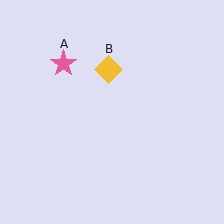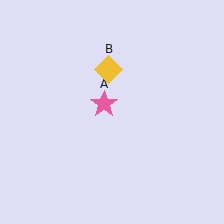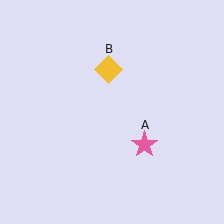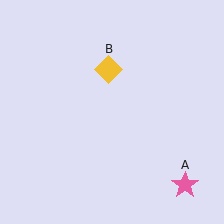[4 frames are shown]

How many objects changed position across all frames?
1 object changed position: pink star (object A).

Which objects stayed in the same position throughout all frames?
Yellow diamond (object B) remained stationary.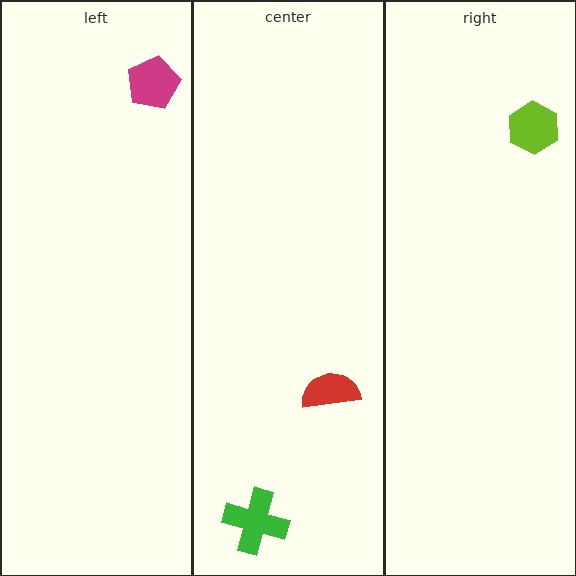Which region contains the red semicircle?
The center region.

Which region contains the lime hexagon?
The right region.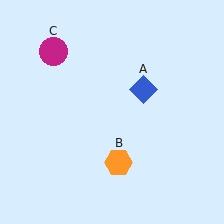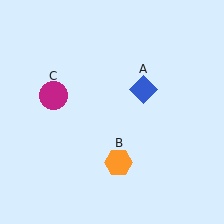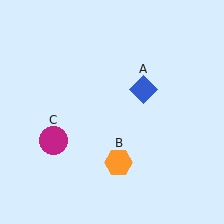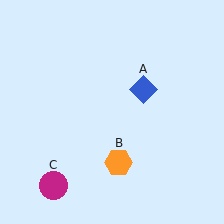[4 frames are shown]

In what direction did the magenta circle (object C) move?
The magenta circle (object C) moved down.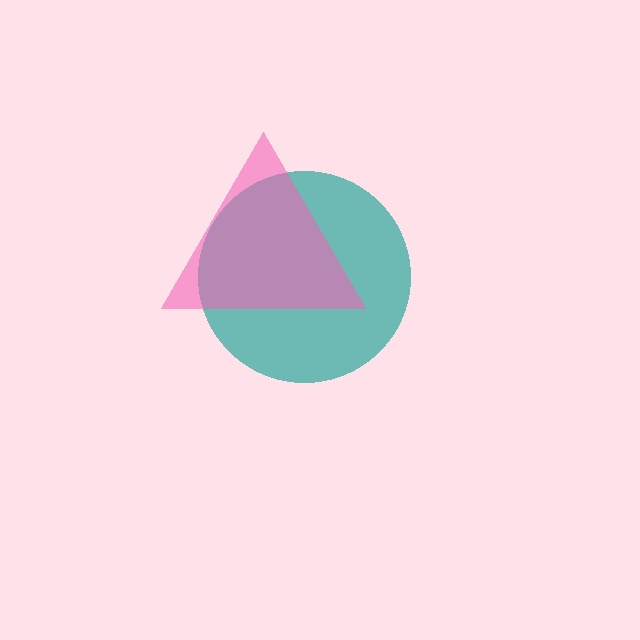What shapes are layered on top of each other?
The layered shapes are: a teal circle, a pink triangle.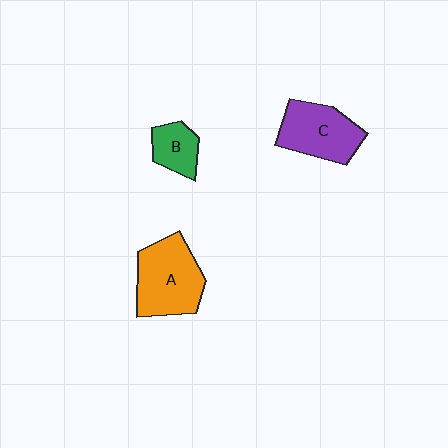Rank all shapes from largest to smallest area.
From largest to smallest: A (orange), C (purple), B (green).